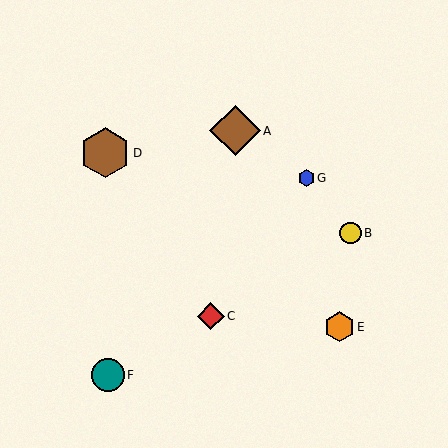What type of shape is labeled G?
Shape G is a blue hexagon.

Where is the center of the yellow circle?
The center of the yellow circle is at (350, 233).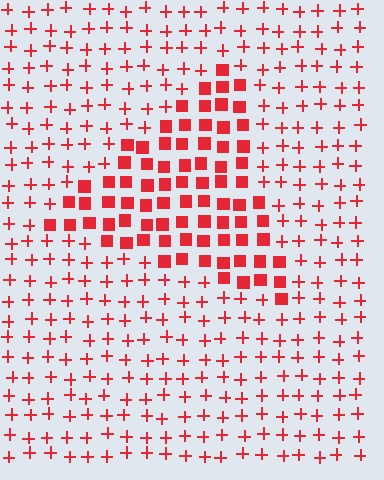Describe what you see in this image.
The image is filled with small red elements arranged in a uniform grid. A triangle-shaped region contains squares, while the surrounding area contains plus signs. The boundary is defined purely by the change in element shape.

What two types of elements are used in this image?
The image uses squares inside the triangle region and plus signs outside it.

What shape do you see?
I see a triangle.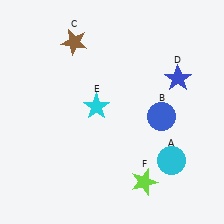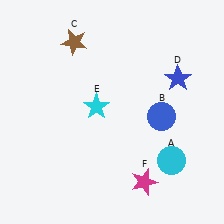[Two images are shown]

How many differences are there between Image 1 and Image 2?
There is 1 difference between the two images.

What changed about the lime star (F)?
In Image 1, F is lime. In Image 2, it changed to magenta.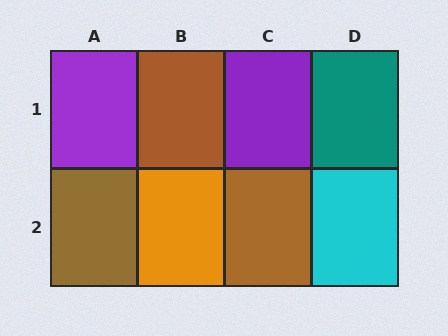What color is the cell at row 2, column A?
Brown.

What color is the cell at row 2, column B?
Orange.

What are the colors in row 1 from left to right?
Purple, brown, purple, teal.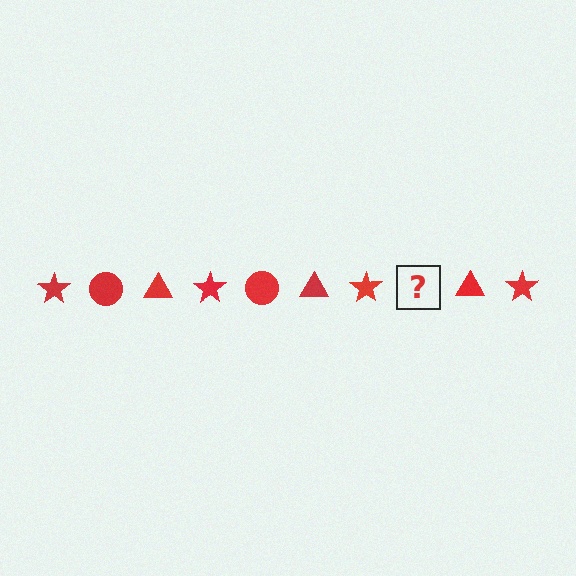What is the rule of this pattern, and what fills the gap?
The rule is that the pattern cycles through star, circle, triangle shapes in red. The gap should be filled with a red circle.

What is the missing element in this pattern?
The missing element is a red circle.